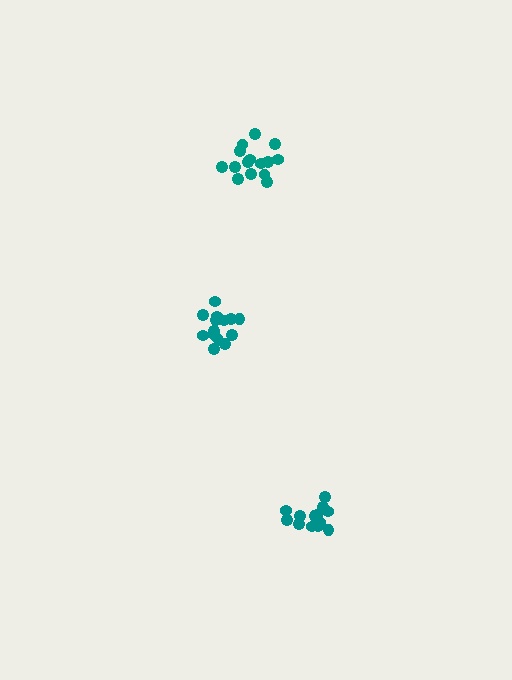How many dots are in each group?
Group 1: 13 dots, Group 2: 14 dots, Group 3: 15 dots (42 total).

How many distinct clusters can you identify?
There are 3 distinct clusters.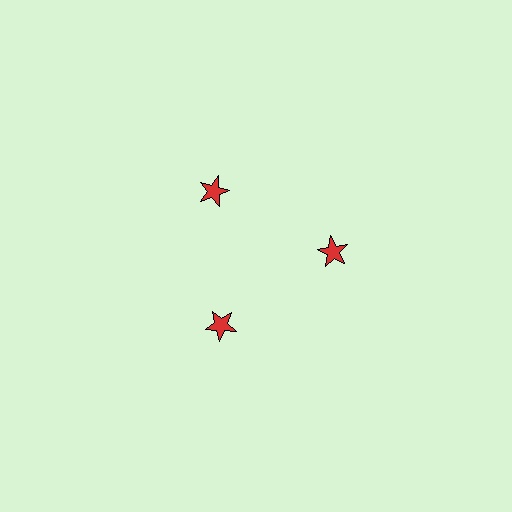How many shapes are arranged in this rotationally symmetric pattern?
There are 3 shapes, arranged in 3 groups of 1.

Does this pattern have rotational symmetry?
Yes, this pattern has 3-fold rotational symmetry. It looks the same after rotating 120 degrees around the center.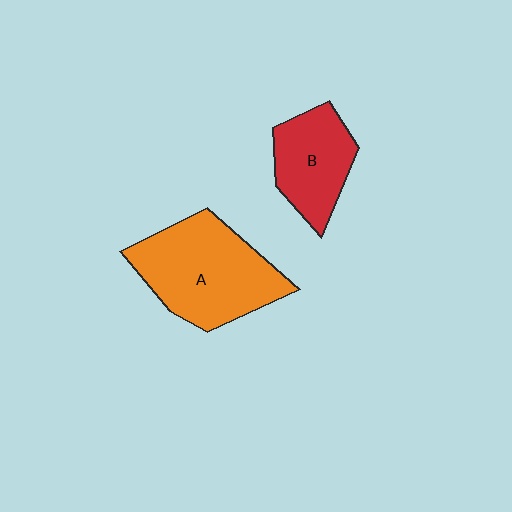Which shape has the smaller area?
Shape B (red).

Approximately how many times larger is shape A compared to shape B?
Approximately 1.6 times.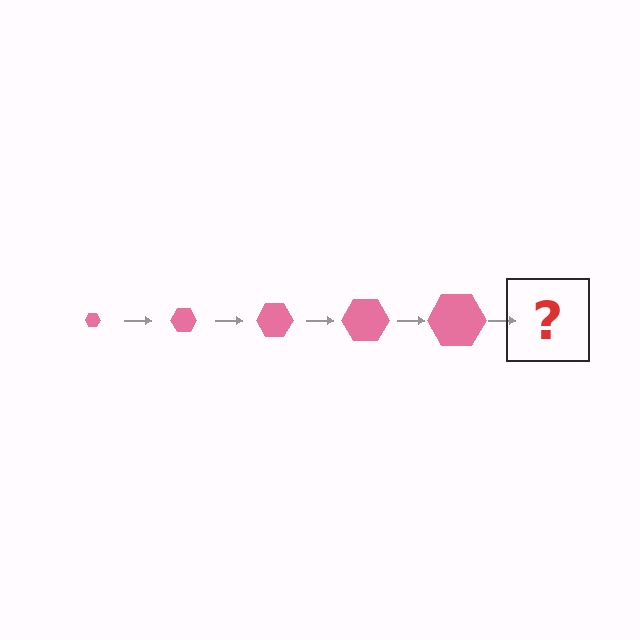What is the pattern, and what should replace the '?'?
The pattern is that the hexagon gets progressively larger each step. The '?' should be a pink hexagon, larger than the previous one.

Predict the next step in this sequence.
The next step is a pink hexagon, larger than the previous one.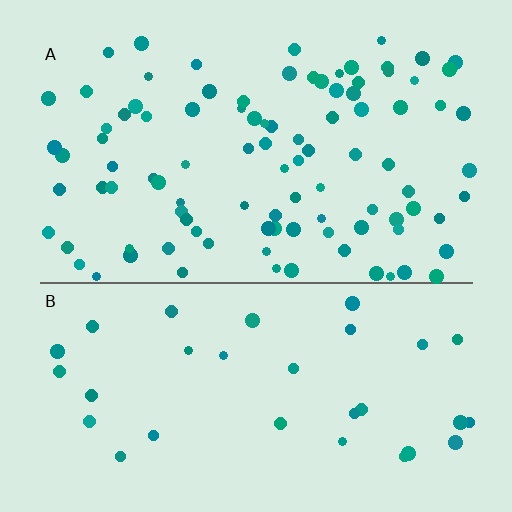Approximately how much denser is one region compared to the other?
Approximately 3.0× — region A over region B.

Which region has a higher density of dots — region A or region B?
A (the top).